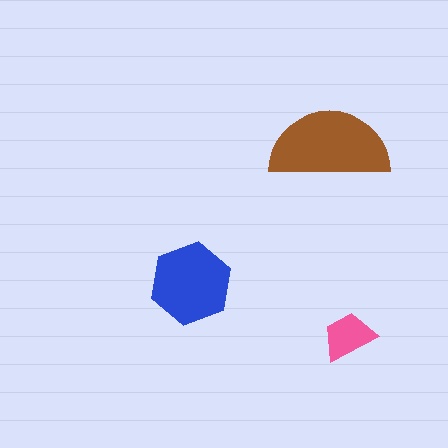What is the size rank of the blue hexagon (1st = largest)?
2nd.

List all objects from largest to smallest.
The brown semicircle, the blue hexagon, the pink trapezoid.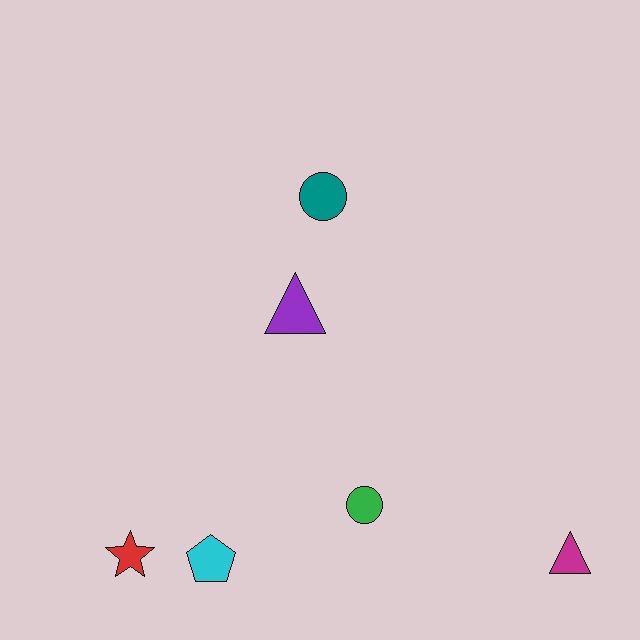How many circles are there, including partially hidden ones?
There are 2 circles.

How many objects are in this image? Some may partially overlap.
There are 6 objects.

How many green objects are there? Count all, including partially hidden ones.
There is 1 green object.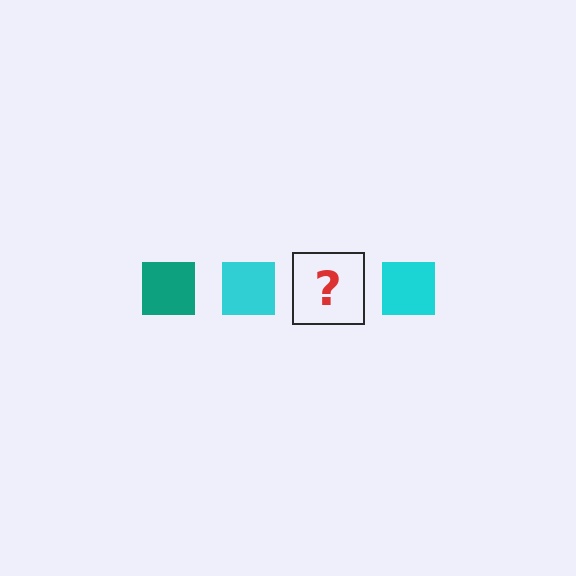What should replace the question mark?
The question mark should be replaced with a teal square.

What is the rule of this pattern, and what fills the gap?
The rule is that the pattern cycles through teal, cyan squares. The gap should be filled with a teal square.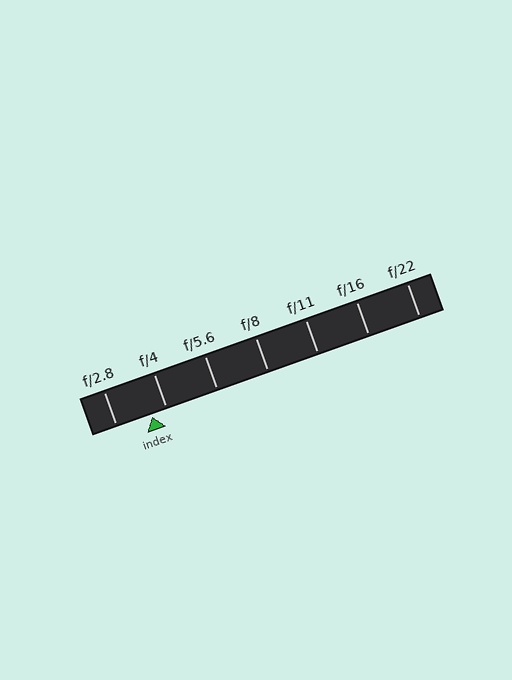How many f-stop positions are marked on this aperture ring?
There are 7 f-stop positions marked.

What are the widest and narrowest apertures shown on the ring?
The widest aperture shown is f/2.8 and the narrowest is f/22.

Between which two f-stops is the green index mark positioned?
The index mark is between f/2.8 and f/4.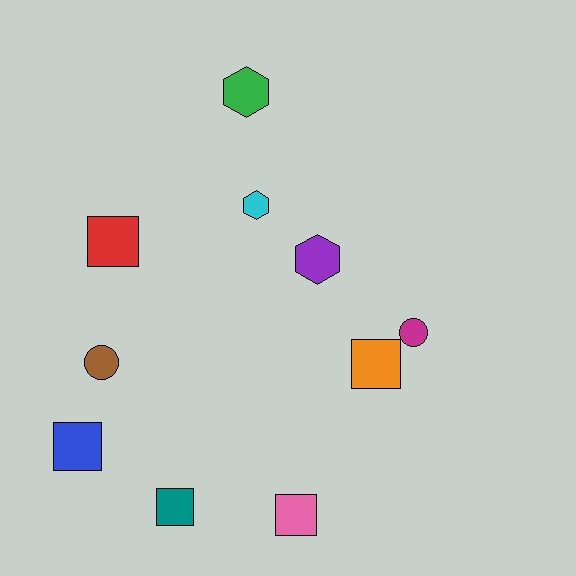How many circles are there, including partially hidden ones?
There are 2 circles.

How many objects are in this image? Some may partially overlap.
There are 10 objects.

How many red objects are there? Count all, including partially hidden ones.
There is 1 red object.